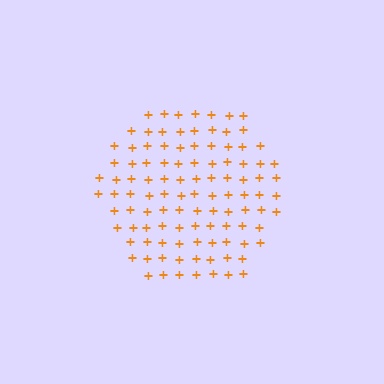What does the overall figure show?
The overall figure shows a hexagon.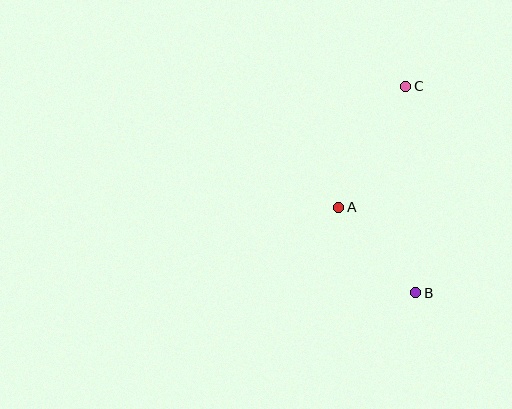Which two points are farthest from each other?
Points B and C are farthest from each other.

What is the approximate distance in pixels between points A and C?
The distance between A and C is approximately 138 pixels.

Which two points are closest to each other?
Points A and B are closest to each other.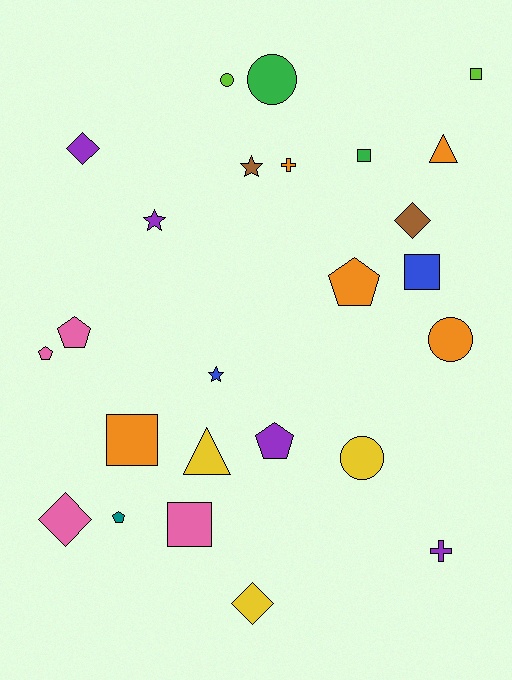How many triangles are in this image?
There are 2 triangles.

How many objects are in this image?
There are 25 objects.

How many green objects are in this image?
There are 2 green objects.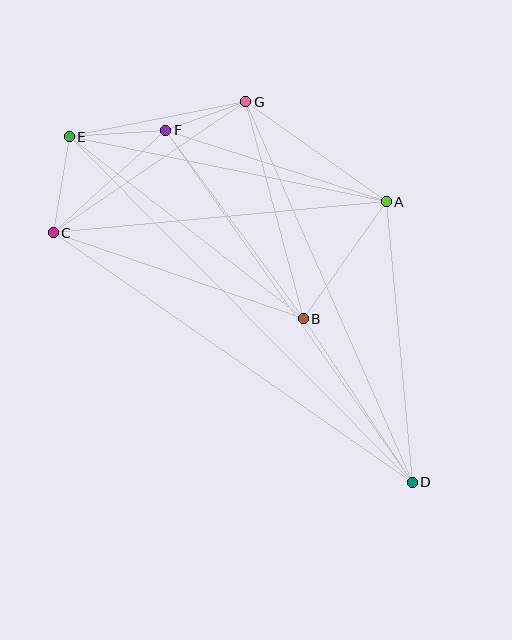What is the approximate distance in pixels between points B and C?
The distance between B and C is approximately 264 pixels.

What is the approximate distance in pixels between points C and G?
The distance between C and G is approximately 233 pixels.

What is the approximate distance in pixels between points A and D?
The distance between A and D is approximately 282 pixels.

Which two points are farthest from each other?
Points D and E are farthest from each other.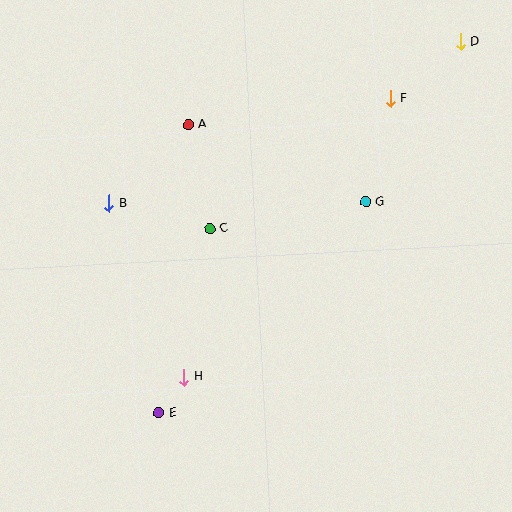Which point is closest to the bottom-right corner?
Point G is closest to the bottom-right corner.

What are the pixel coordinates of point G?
Point G is at (366, 202).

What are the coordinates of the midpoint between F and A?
The midpoint between F and A is at (289, 111).